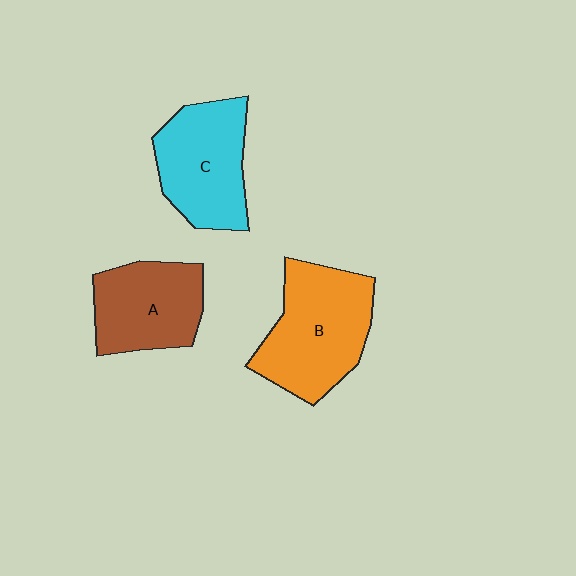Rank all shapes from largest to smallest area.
From largest to smallest: B (orange), C (cyan), A (brown).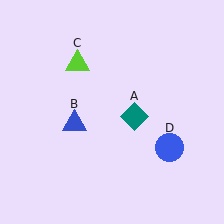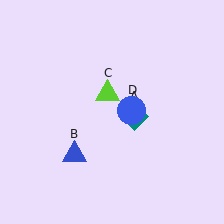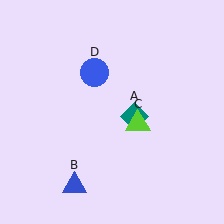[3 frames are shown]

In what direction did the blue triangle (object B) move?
The blue triangle (object B) moved down.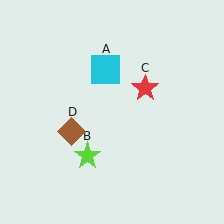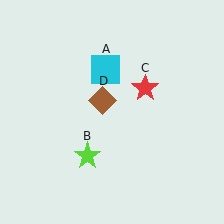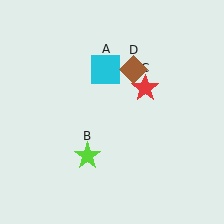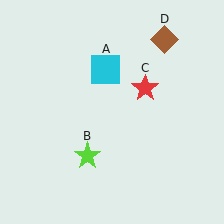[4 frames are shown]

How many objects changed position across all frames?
1 object changed position: brown diamond (object D).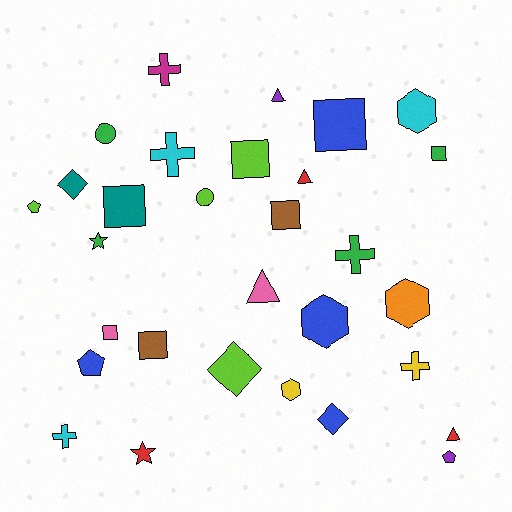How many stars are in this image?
There are 2 stars.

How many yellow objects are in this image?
There are 2 yellow objects.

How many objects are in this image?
There are 30 objects.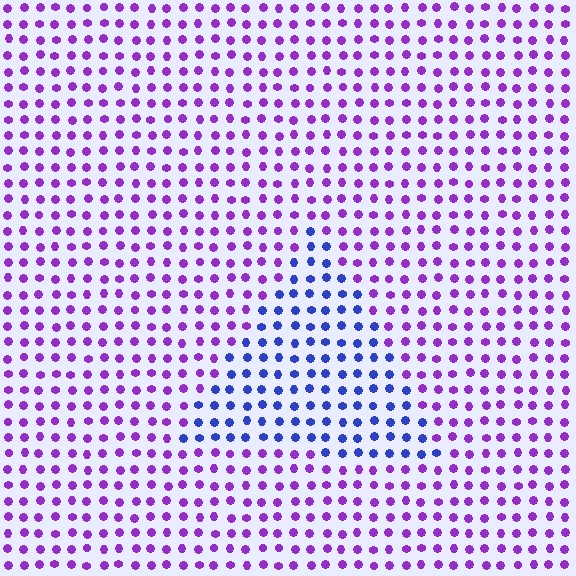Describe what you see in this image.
The image is filled with small purple elements in a uniform arrangement. A triangle-shaped region is visible where the elements are tinted to a slightly different hue, forming a subtle color boundary.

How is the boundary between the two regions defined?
The boundary is defined purely by a slight shift in hue (about 48 degrees). Spacing, size, and orientation are identical on both sides.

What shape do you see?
I see a triangle.